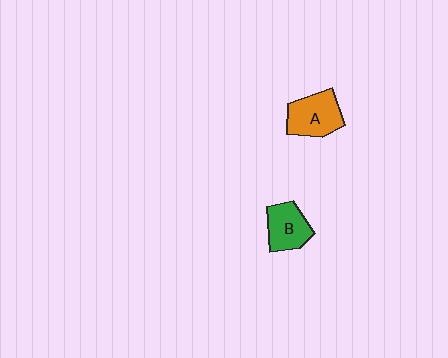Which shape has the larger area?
Shape A (orange).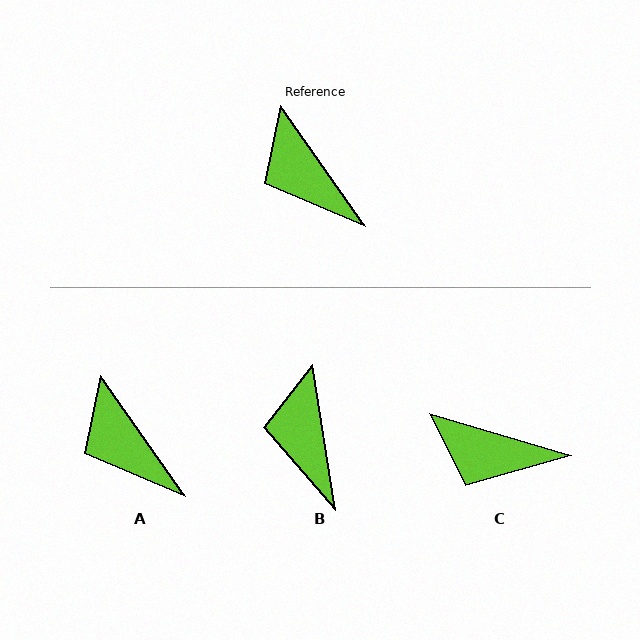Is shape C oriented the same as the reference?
No, it is off by about 38 degrees.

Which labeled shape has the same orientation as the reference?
A.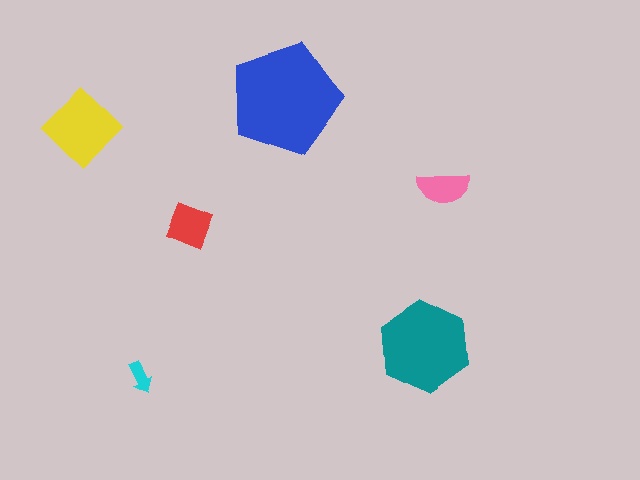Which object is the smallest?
The cyan arrow.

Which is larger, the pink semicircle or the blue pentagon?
The blue pentagon.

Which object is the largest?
The blue pentagon.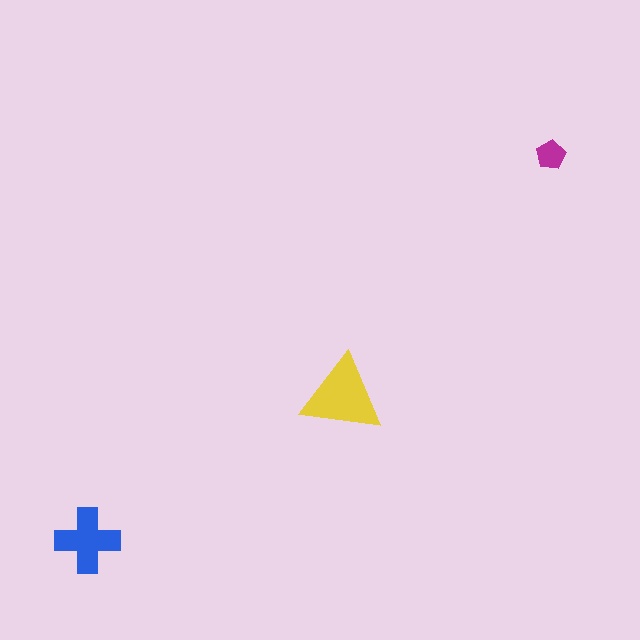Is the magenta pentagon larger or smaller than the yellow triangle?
Smaller.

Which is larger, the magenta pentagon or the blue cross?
The blue cross.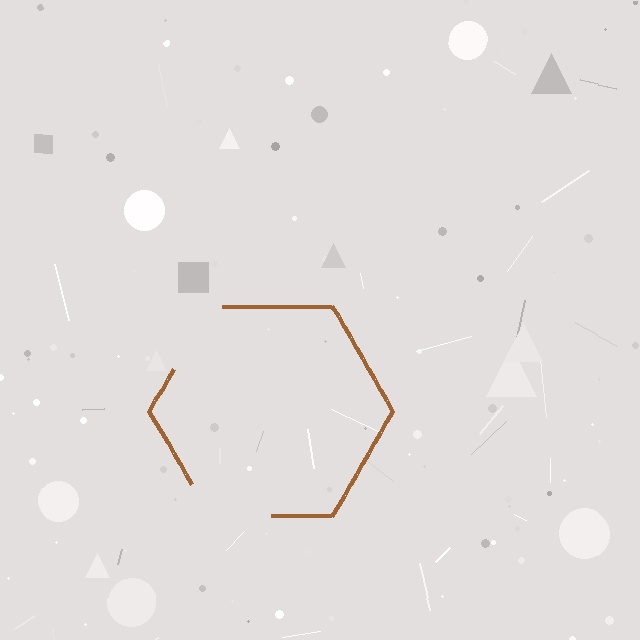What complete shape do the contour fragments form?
The contour fragments form a hexagon.